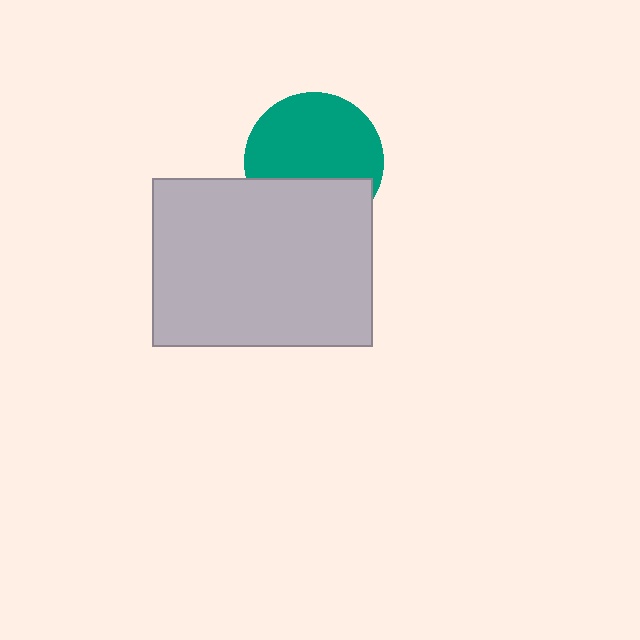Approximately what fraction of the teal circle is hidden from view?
Roughly 35% of the teal circle is hidden behind the light gray rectangle.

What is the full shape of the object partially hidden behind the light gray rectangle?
The partially hidden object is a teal circle.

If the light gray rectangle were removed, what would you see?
You would see the complete teal circle.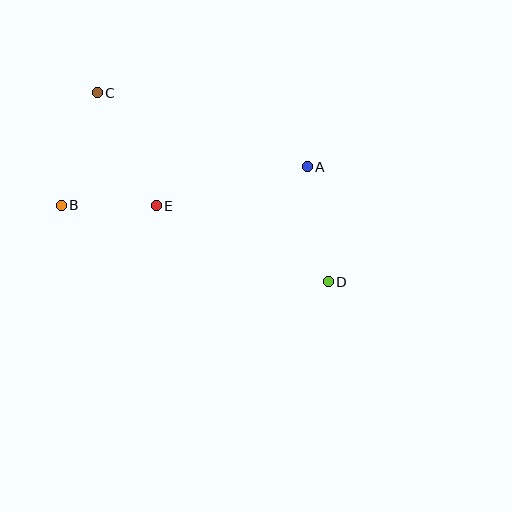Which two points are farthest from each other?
Points C and D are farthest from each other.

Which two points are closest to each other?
Points B and E are closest to each other.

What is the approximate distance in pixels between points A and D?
The distance between A and D is approximately 117 pixels.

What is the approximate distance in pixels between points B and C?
The distance between B and C is approximately 118 pixels.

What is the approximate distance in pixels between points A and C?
The distance between A and C is approximately 222 pixels.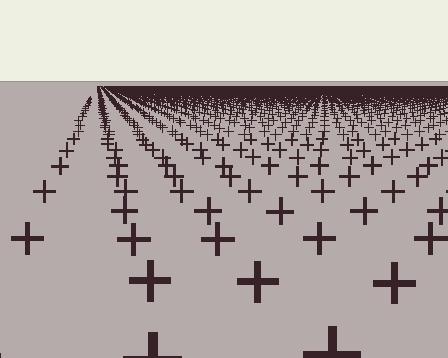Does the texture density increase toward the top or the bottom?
Density increases toward the top.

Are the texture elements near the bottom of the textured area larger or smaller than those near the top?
Larger. Near the bottom, elements are closer to the viewer and appear at a bigger on-screen size.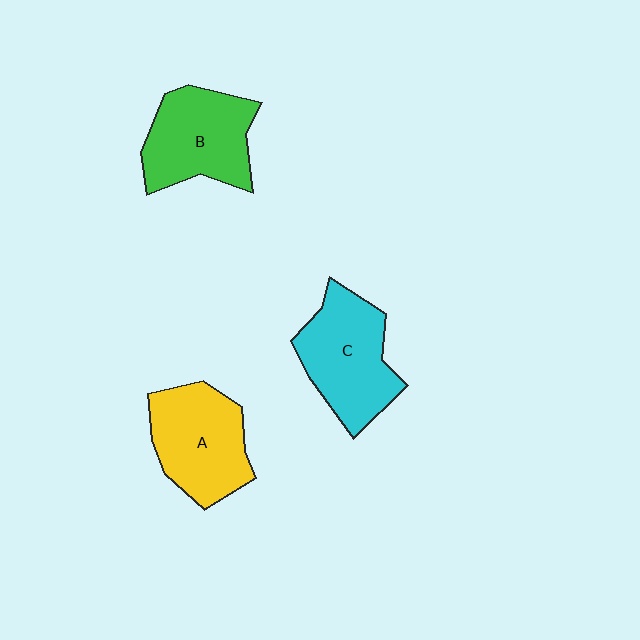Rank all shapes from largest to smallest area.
From largest to smallest: C (cyan), A (yellow), B (green).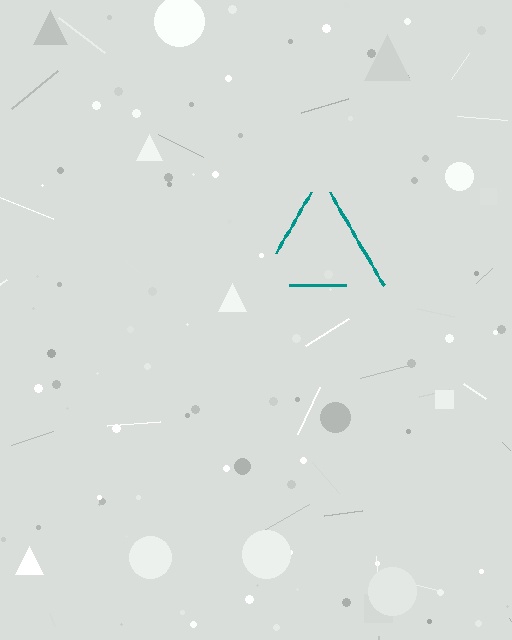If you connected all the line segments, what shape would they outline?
They would outline a triangle.